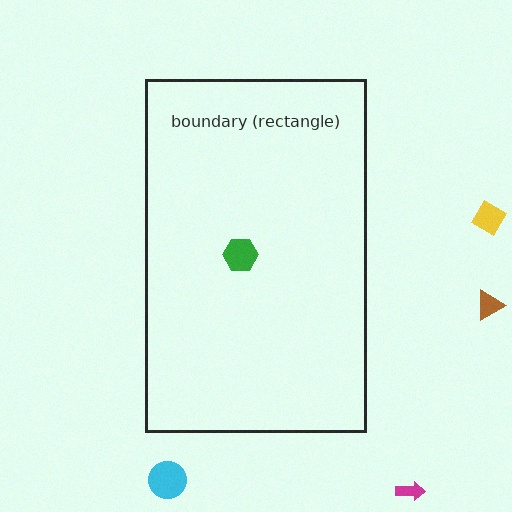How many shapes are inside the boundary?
1 inside, 4 outside.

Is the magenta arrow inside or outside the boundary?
Outside.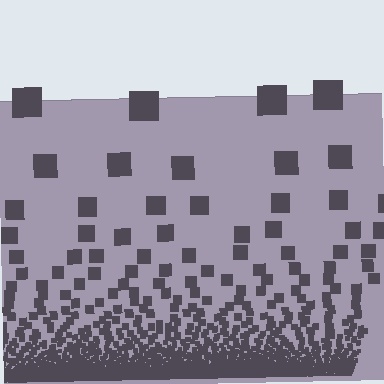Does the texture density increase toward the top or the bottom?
Density increases toward the bottom.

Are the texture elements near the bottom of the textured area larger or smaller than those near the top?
Smaller. The gradient is inverted — elements near the bottom are smaller and denser.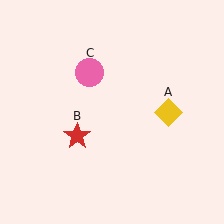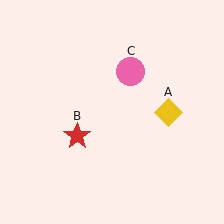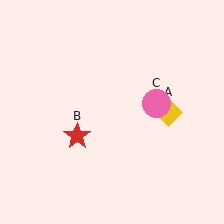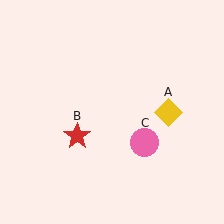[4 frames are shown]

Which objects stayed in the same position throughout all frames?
Yellow diamond (object A) and red star (object B) remained stationary.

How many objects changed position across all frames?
1 object changed position: pink circle (object C).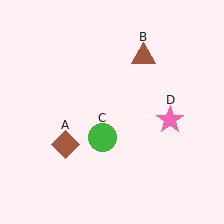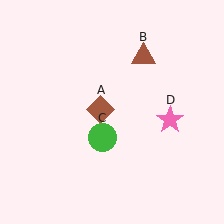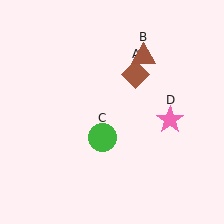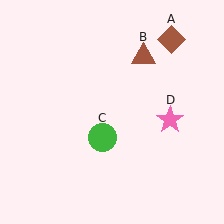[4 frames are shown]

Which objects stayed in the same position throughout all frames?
Brown triangle (object B) and green circle (object C) and pink star (object D) remained stationary.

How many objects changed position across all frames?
1 object changed position: brown diamond (object A).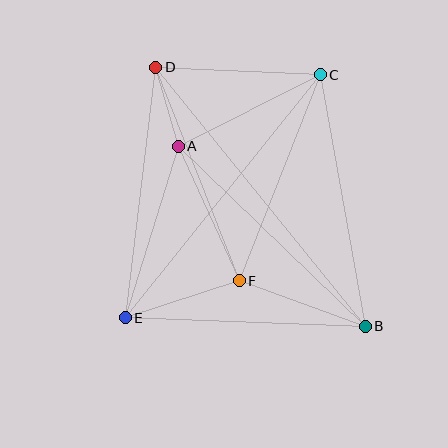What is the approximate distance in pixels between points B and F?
The distance between B and F is approximately 134 pixels.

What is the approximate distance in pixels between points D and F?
The distance between D and F is approximately 230 pixels.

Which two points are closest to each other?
Points A and D are closest to each other.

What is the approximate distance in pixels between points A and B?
The distance between A and B is approximately 259 pixels.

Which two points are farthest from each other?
Points B and D are farthest from each other.